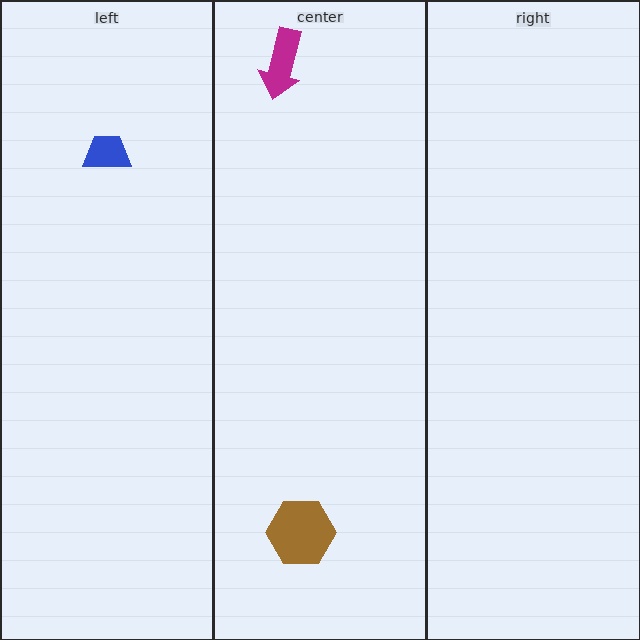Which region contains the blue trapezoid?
The left region.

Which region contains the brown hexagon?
The center region.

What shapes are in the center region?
The magenta arrow, the brown hexagon.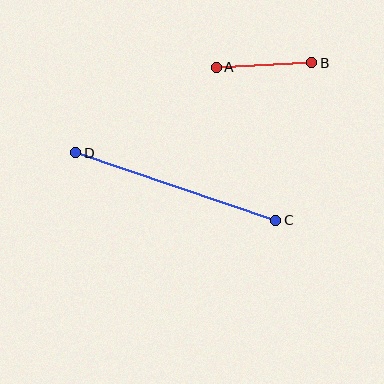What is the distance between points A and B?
The distance is approximately 96 pixels.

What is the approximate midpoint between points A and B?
The midpoint is at approximately (264, 65) pixels.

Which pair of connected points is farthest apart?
Points C and D are farthest apart.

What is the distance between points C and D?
The distance is approximately 211 pixels.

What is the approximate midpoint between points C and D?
The midpoint is at approximately (176, 187) pixels.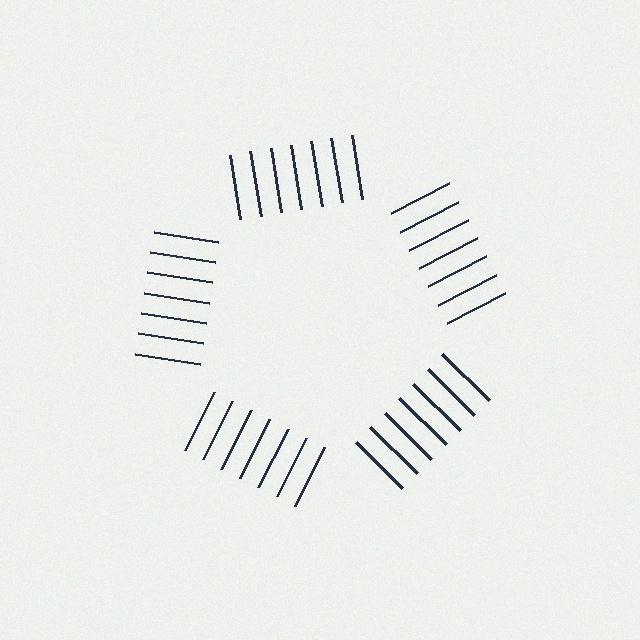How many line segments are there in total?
35 — 7 along each of the 5 edges.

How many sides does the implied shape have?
5 sides — the line-ends trace a pentagon.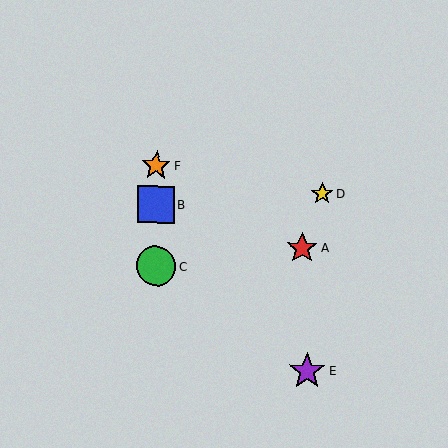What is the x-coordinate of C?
Object C is at x≈156.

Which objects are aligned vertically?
Objects B, C, F are aligned vertically.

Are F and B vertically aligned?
Yes, both are at x≈156.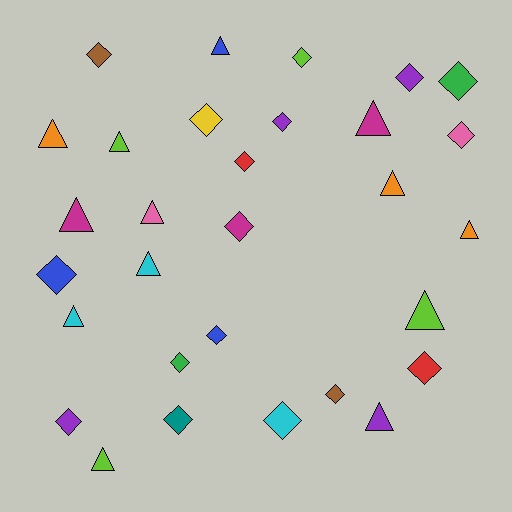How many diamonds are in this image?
There are 17 diamonds.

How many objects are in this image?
There are 30 objects.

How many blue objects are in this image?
There are 3 blue objects.